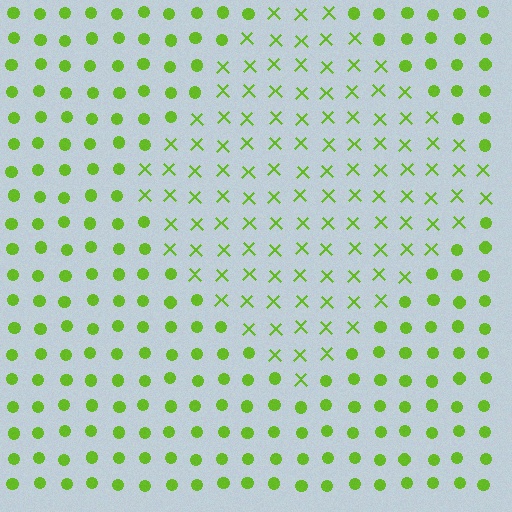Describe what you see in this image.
The image is filled with small lime elements arranged in a uniform grid. A diamond-shaped region contains X marks, while the surrounding area contains circles. The boundary is defined purely by the change in element shape.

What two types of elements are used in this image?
The image uses X marks inside the diamond region and circles outside it.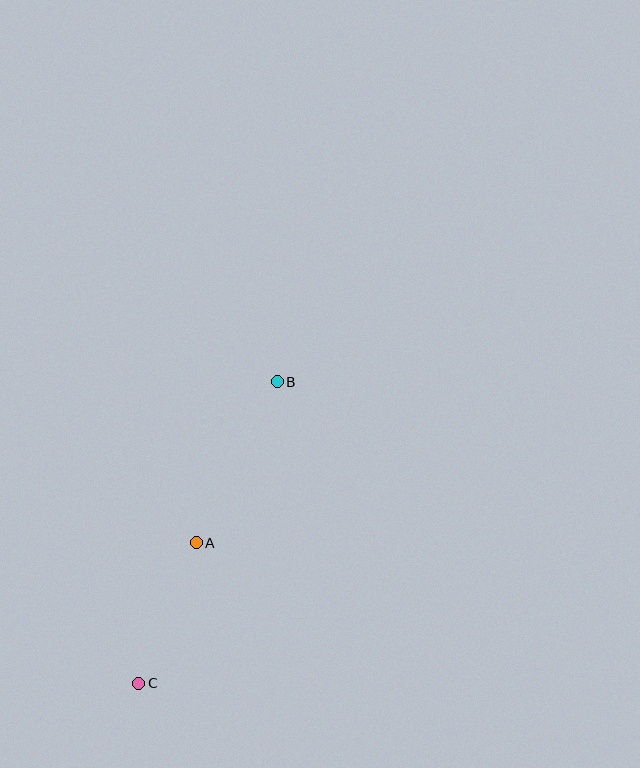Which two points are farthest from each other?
Points B and C are farthest from each other.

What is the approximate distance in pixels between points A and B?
The distance between A and B is approximately 180 pixels.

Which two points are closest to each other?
Points A and C are closest to each other.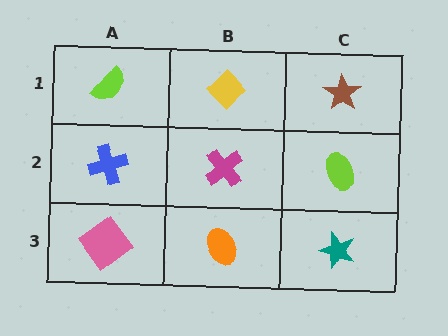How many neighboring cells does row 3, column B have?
3.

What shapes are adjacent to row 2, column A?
A lime semicircle (row 1, column A), a pink diamond (row 3, column A), a magenta cross (row 2, column B).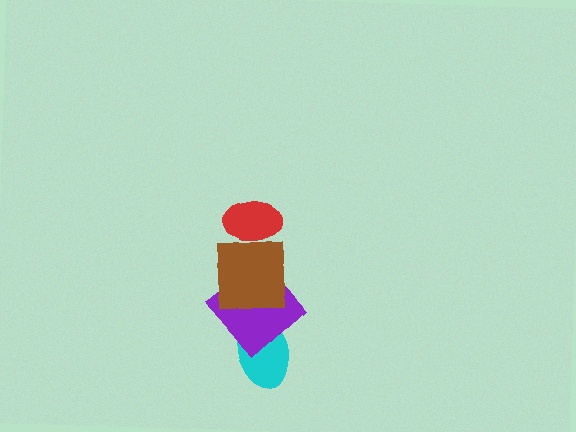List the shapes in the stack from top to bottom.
From top to bottom: the red ellipse, the brown square, the purple diamond, the cyan ellipse.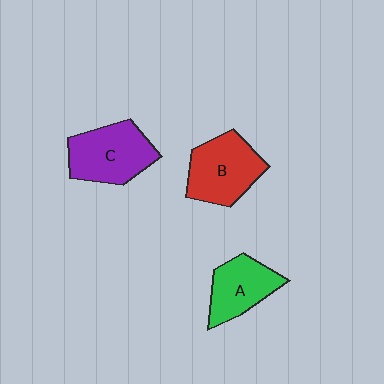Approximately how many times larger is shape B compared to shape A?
Approximately 1.3 times.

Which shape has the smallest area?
Shape A (green).